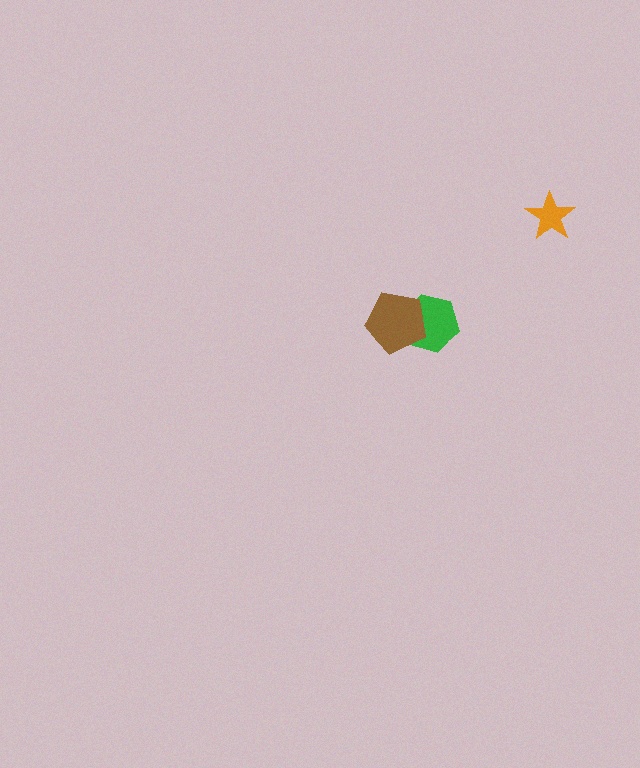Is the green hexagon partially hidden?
Yes, it is partially covered by another shape.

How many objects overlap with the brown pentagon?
1 object overlaps with the brown pentagon.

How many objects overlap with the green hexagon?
1 object overlaps with the green hexagon.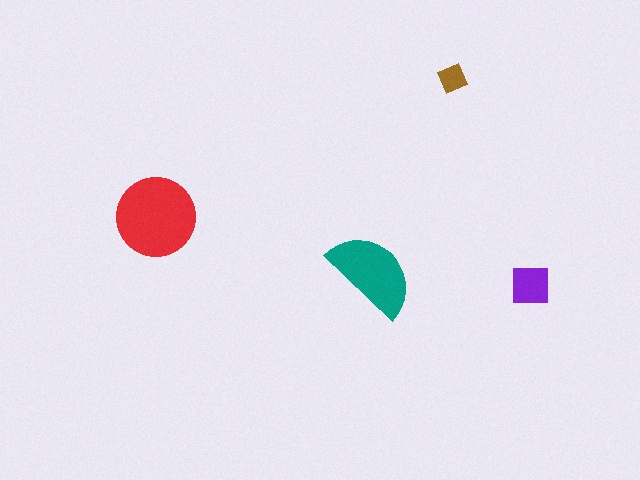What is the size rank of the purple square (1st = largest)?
3rd.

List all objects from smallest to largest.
The brown diamond, the purple square, the teal semicircle, the red circle.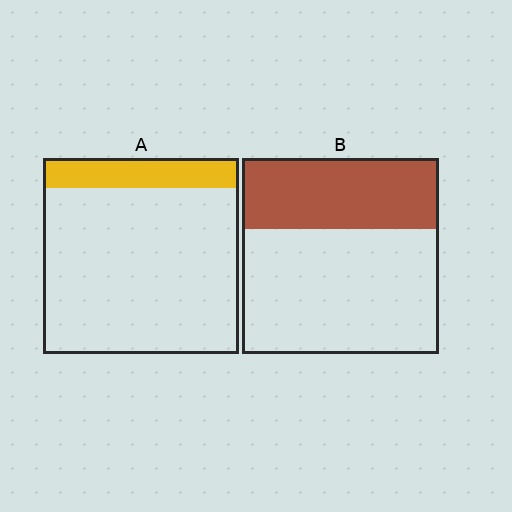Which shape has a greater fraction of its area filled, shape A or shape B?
Shape B.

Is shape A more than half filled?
No.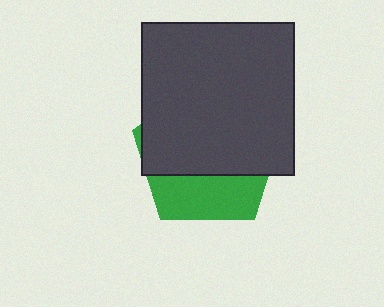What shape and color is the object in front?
The object in front is a dark gray square.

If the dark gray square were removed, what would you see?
You would see the complete green pentagon.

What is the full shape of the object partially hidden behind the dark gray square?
The partially hidden object is a green pentagon.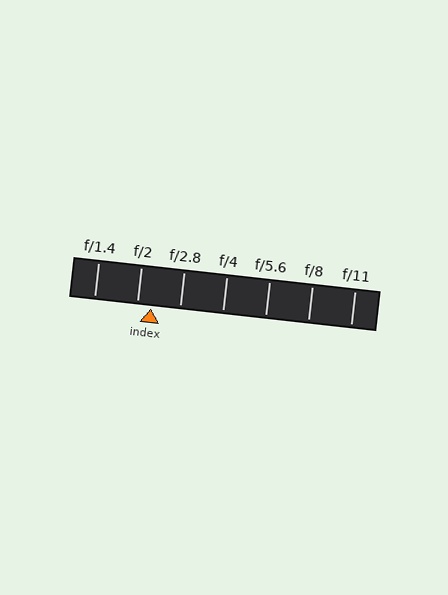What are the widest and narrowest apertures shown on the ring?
The widest aperture shown is f/1.4 and the narrowest is f/11.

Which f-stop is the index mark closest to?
The index mark is closest to f/2.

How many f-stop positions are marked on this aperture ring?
There are 7 f-stop positions marked.